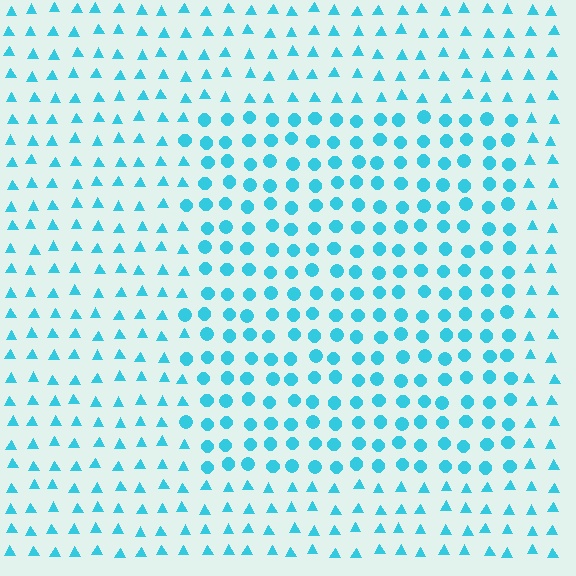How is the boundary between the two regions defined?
The boundary is defined by a change in element shape: circles inside vs. triangles outside. All elements share the same color and spacing.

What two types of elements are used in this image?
The image uses circles inside the rectangle region and triangles outside it.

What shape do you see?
I see a rectangle.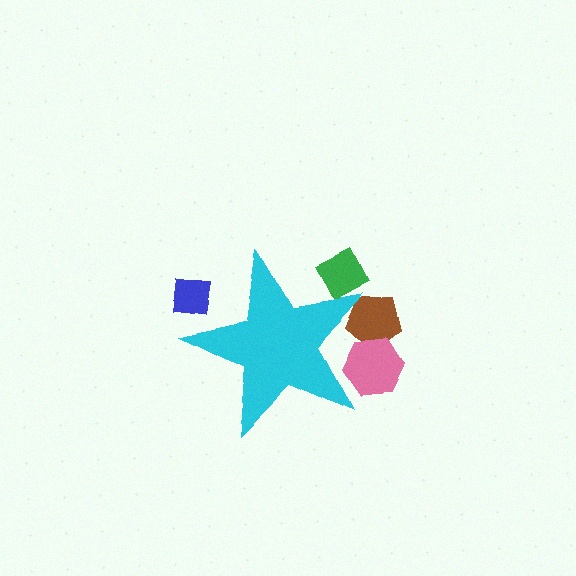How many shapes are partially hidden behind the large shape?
4 shapes are partially hidden.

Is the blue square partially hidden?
Yes, the blue square is partially hidden behind the cyan star.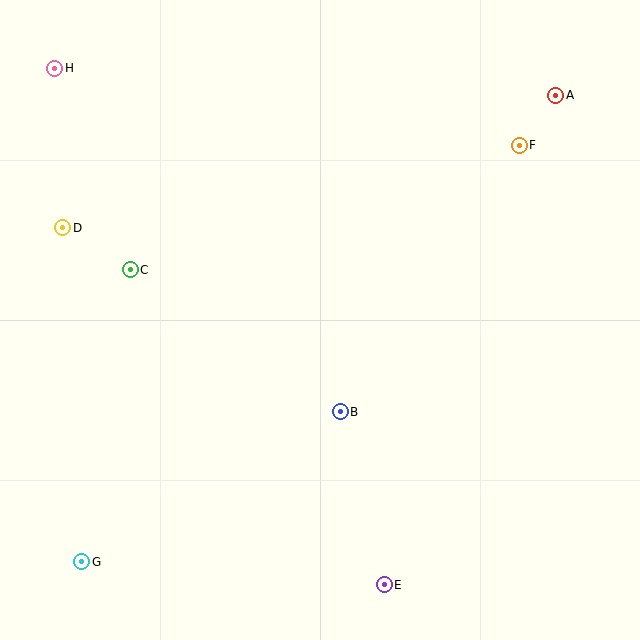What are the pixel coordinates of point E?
Point E is at (384, 585).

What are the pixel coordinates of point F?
Point F is at (519, 145).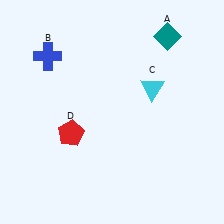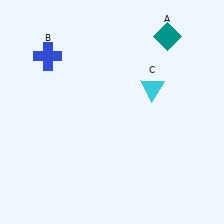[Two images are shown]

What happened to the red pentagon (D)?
The red pentagon (D) was removed in Image 2. It was in the bottom-left area of Image 1.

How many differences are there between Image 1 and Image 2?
There is 1 difference between the two images.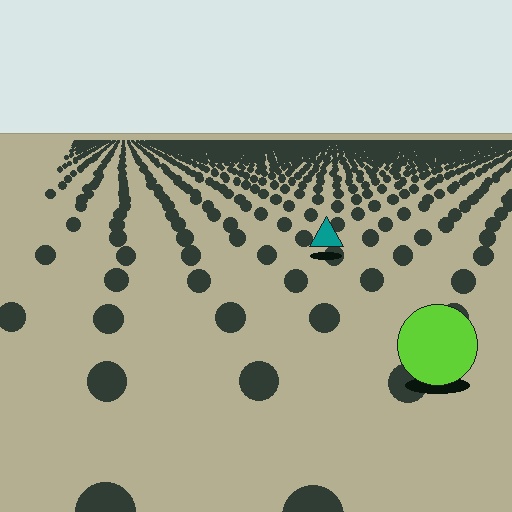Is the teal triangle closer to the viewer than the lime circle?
No. The lime circle is closer — you can tell from the texture gradient: the ground texture is coarser near it.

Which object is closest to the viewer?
The lime circle is closest. The texture marks near it are larger and more spread out.